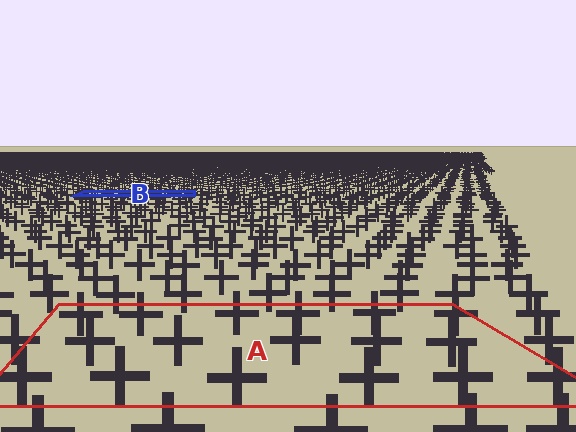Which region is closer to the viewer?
Region A is closer. The texture elements there are larger and more spread out.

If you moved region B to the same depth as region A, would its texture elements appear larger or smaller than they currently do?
They would appear larger. At a closer depth, the same texture elements are projected at a bigger on-screen size.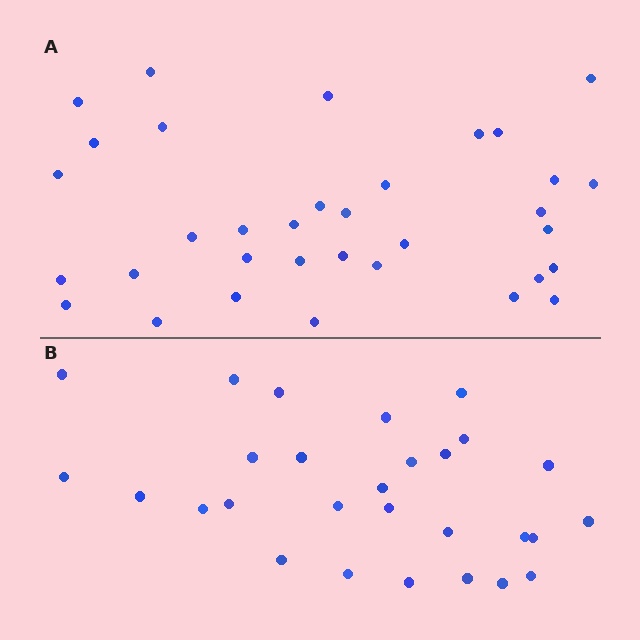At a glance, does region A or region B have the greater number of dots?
Region A (the top region) has more dots.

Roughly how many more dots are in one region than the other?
Region A has about 6 more dots than region B.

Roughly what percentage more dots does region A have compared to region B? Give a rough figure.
About 20% more.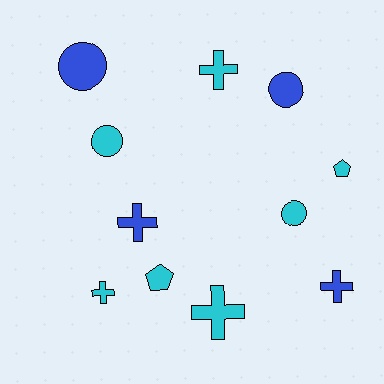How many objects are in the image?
There are 11 objects.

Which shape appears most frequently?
Cross, with 5 objects.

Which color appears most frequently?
Cyan, with 7 objects.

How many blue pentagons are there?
There are no blue pentagons.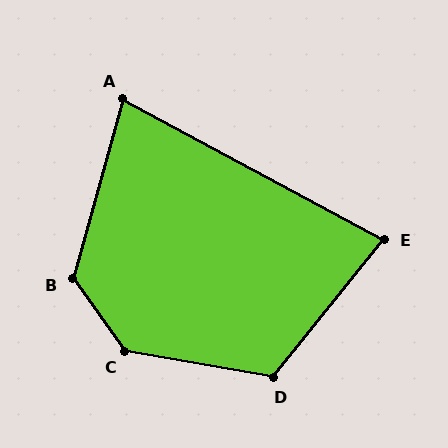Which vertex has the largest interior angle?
C, at approximately 136 degrees.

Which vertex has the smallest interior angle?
A, at approximately 77 degrees.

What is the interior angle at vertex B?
Approximately 128 degrees (obtuse).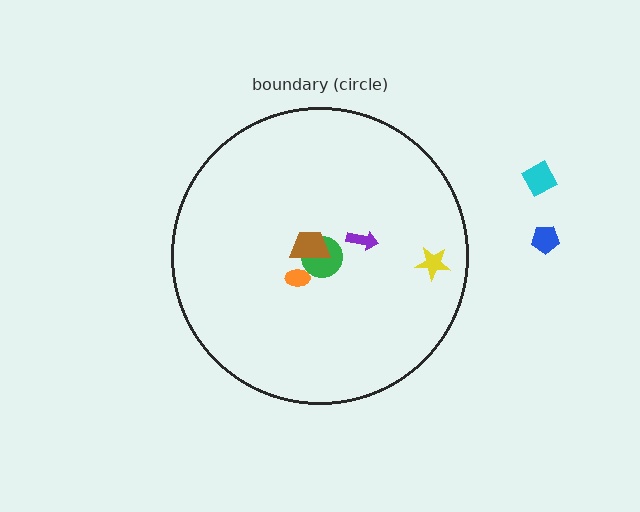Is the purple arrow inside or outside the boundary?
Inside.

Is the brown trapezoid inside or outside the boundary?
Inside.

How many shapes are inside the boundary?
5 inside, 2 outside.